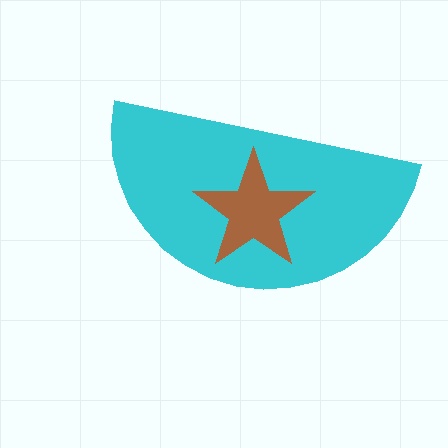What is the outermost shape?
The cyan semicircle.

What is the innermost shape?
The brown star.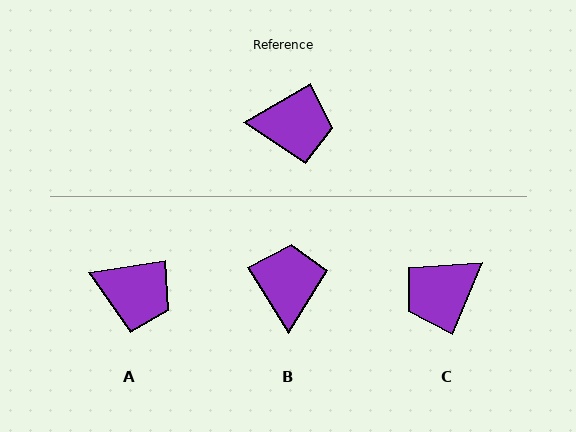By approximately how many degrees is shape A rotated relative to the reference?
Approximately 22 degrees clockwise.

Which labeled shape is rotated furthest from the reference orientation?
C, about 142 degrees away.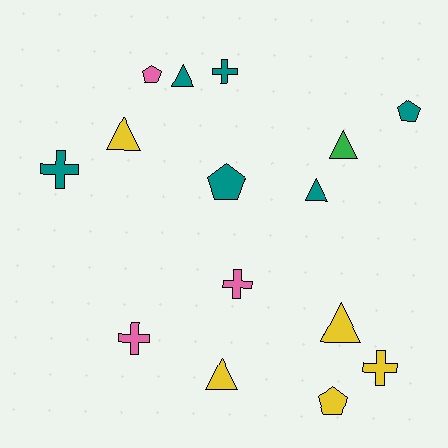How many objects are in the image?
There are 15 objects.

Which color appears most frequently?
Teal, with 6 objects.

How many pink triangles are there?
There are no pink triangles.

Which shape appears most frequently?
Triangle, with 6 objects.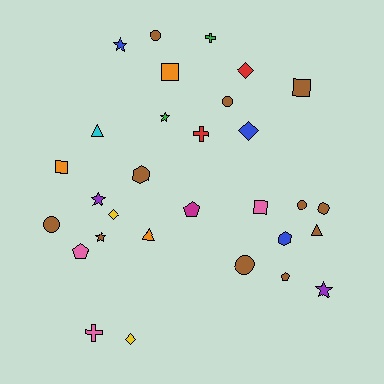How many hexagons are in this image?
There are 2 hexagons.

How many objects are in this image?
There are 30 objects.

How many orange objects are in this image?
There are 3 orange objects.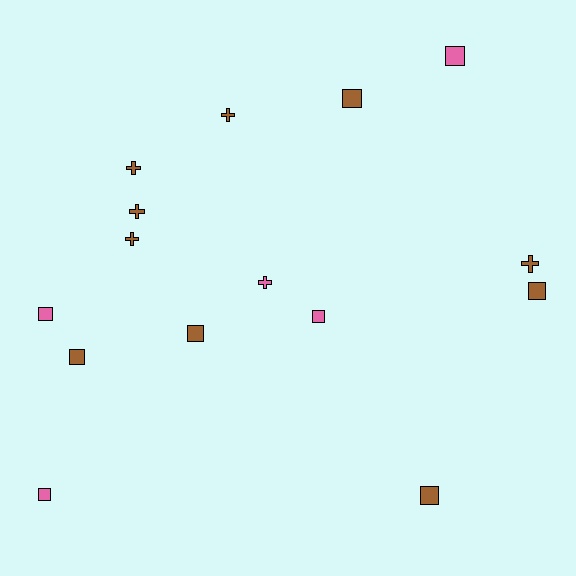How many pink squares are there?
There are 4 pink squares.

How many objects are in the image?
There are 15 objects.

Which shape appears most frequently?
Square, with 9 objects.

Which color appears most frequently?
Brown, with 10 objects.